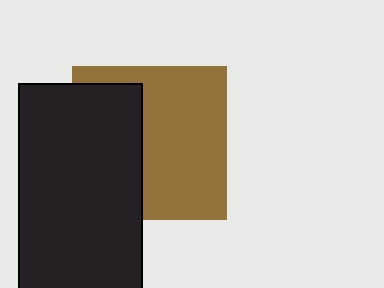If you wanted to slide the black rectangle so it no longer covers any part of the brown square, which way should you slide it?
Slide it left — that is the most direct way to separate the two shapes.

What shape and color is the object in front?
The object in front is a black rectangle.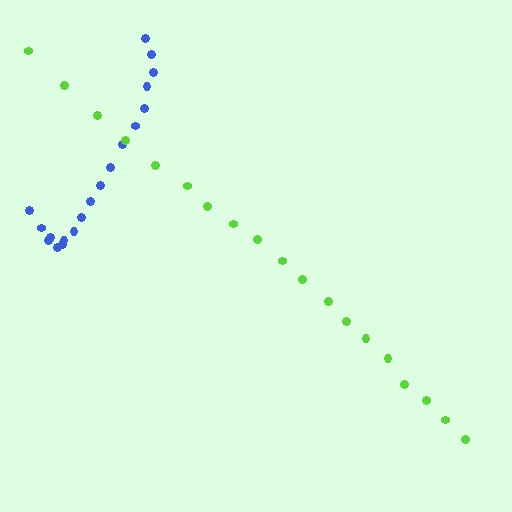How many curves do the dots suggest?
There are 2 distinct paths.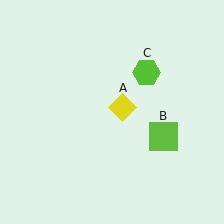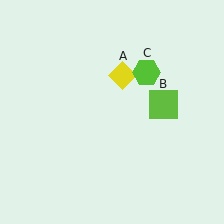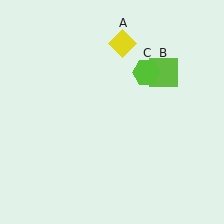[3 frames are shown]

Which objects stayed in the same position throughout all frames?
Lime hexagon (object C) remained stationary.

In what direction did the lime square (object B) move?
The lime square (object B) moved up.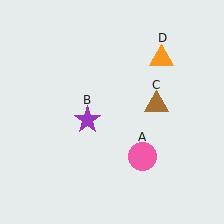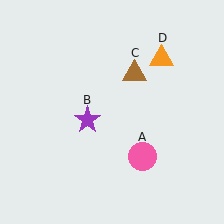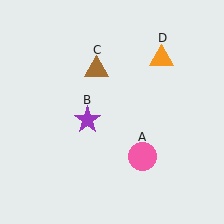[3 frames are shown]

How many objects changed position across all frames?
1 object changed position: brown triangle (object C).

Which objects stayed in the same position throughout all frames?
Pink circle (object A) and purple star (object B) and orange triangle (object D) remained stationary.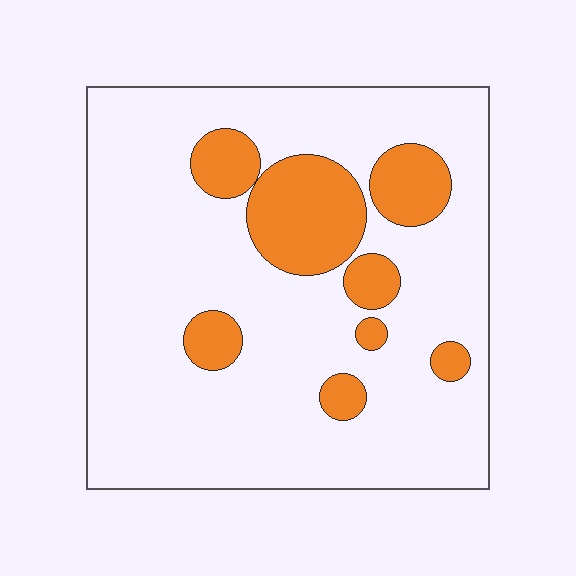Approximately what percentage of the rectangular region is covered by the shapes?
Approximately 20%.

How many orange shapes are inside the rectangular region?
8.